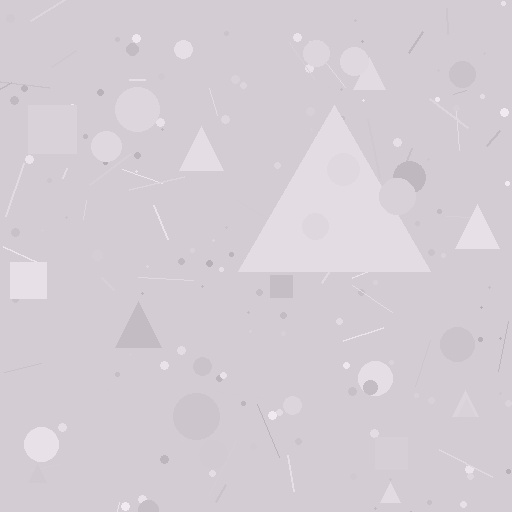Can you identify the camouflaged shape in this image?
The camouflaged shape is a triangle.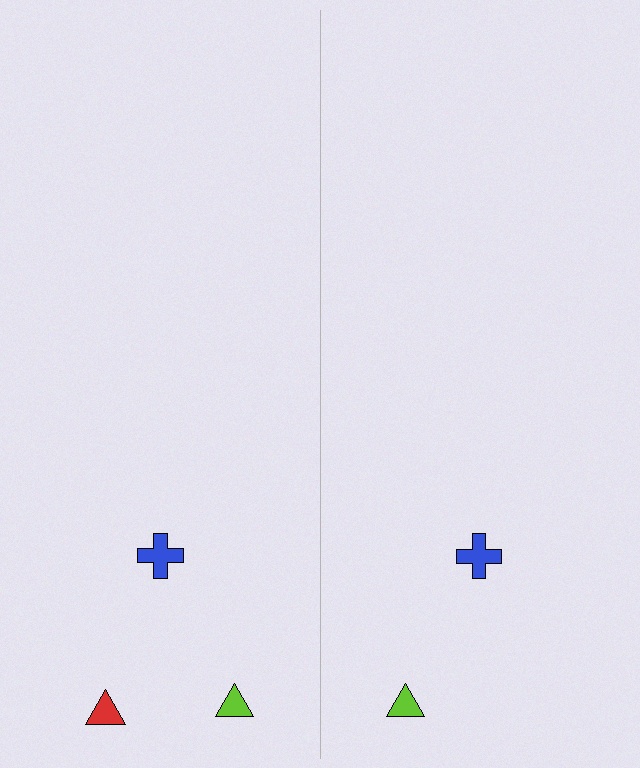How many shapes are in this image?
There are 5 shapes in this image.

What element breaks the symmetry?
A red triangle is missing from the right side.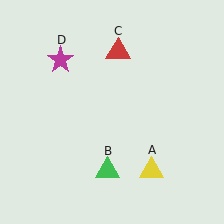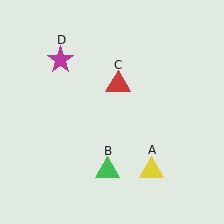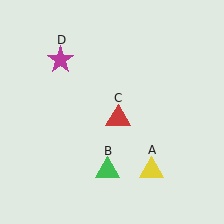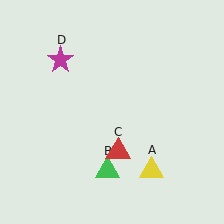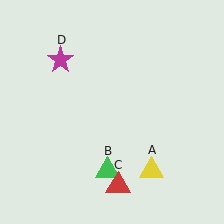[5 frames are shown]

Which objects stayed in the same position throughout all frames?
Yellow triangle (object A) and green triangle (object B) and magenta star (object D) remained stationary.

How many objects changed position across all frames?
1 object changed position: red triangle (object C).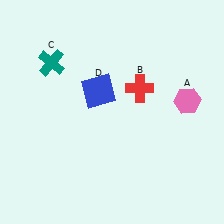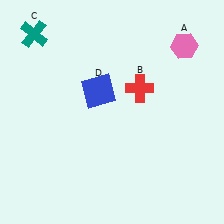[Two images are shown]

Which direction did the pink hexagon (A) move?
The pink hexagon (A) moved up.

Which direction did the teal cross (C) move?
The teal cross (C) moved up.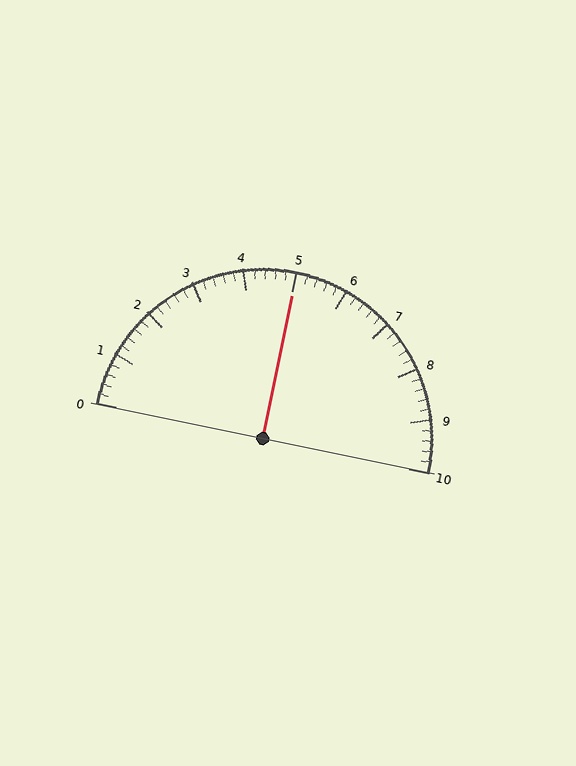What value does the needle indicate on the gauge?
The needle indicates approximately 5.0.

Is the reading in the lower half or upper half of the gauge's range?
The reading is in the upper half of the range (0 to 10).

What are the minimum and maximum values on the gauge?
The gauge ranges from 0 to 10.